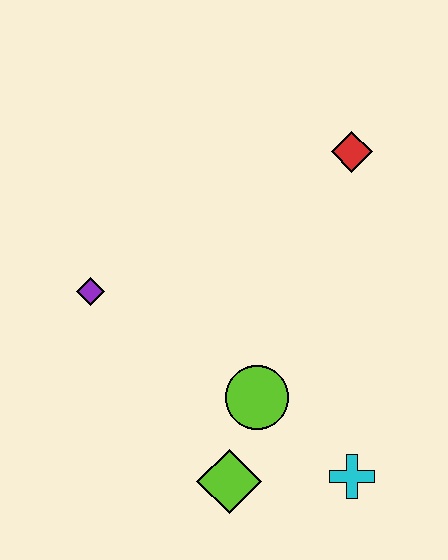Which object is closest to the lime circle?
The lime diamond is closest to the lime circle.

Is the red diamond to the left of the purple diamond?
No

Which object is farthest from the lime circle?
The red diamond is farthest from the lime circle.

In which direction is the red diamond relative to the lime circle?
The red diamond is above the lime circle.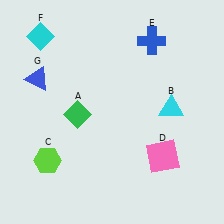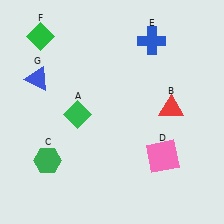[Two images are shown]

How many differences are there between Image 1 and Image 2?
There are 3 differences between the two images.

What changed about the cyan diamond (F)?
In Image 1, F is cyan. In Image 2, it changed to green.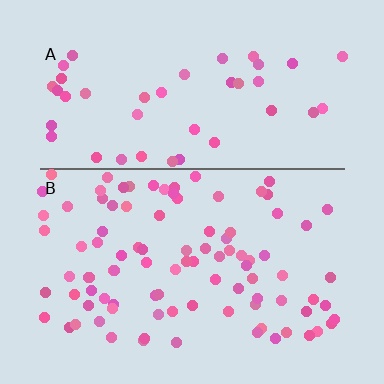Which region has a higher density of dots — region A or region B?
B (the bottom).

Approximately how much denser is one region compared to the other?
Approximately 2.2× — region B over region A.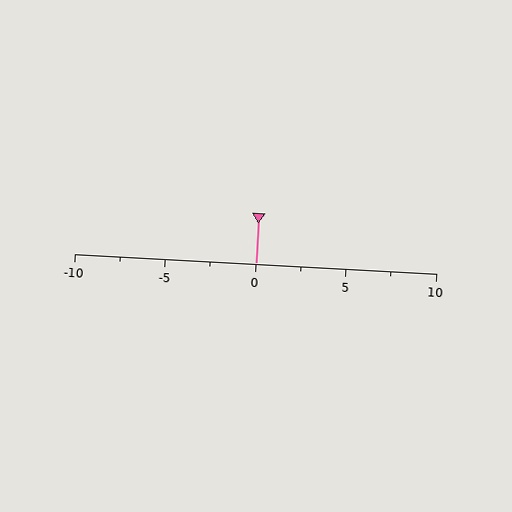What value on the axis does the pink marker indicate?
The marker indicates approximately 0.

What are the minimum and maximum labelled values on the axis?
The axis runs from -10 to 10.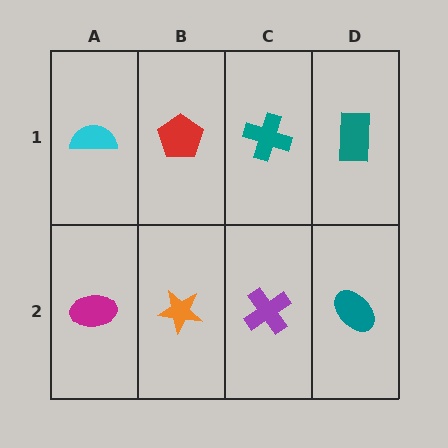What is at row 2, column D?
A teal ellipse.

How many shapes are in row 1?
4 shapes.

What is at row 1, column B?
A red pentagon.